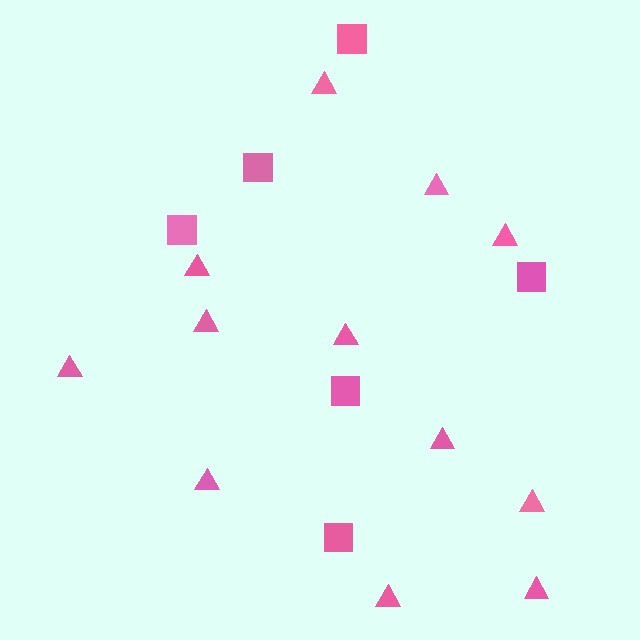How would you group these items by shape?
There are 2 groups: one group of squares (6) and one group of triangles (12).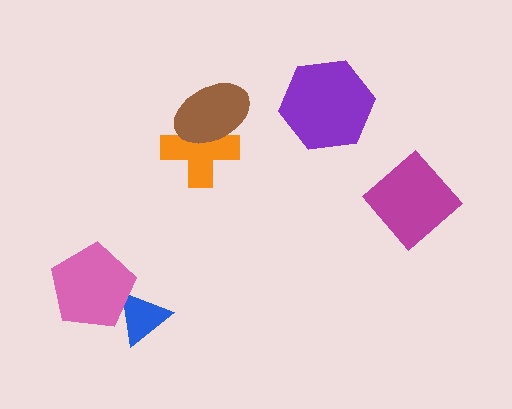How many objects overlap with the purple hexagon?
0 objects overlap with the purple hexagon.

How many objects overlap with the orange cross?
1 object overlaps with the orange cross.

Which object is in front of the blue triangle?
The pink pentagon is in front of the blue triangle.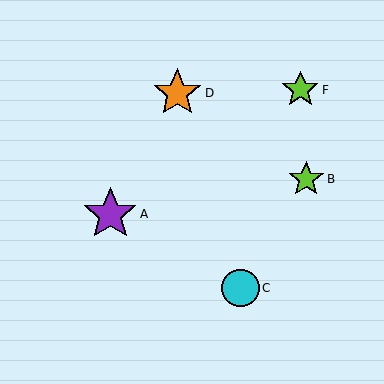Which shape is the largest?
The purple star (labeled A) is the largest.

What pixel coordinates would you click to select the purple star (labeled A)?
Click at (110, 214) to select the purple star A.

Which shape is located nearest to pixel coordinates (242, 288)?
The cyan circle (labeled C) at (240, 288) is nearest to that location.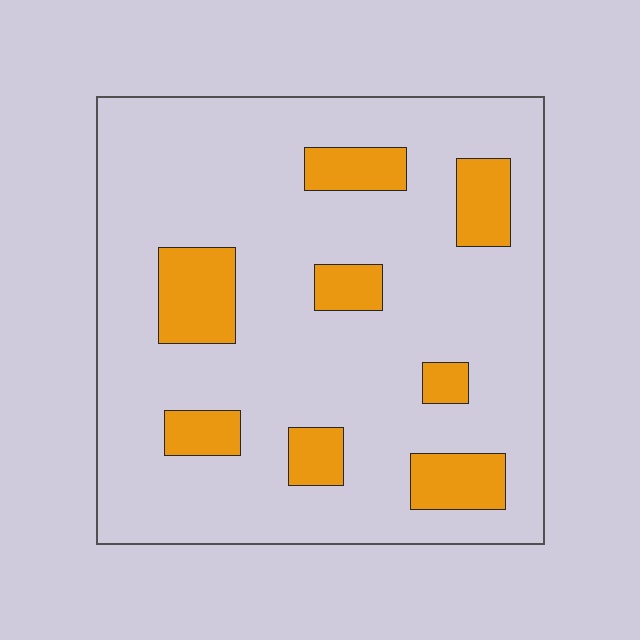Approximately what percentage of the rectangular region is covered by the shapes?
Approximately 15%.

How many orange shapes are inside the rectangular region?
8.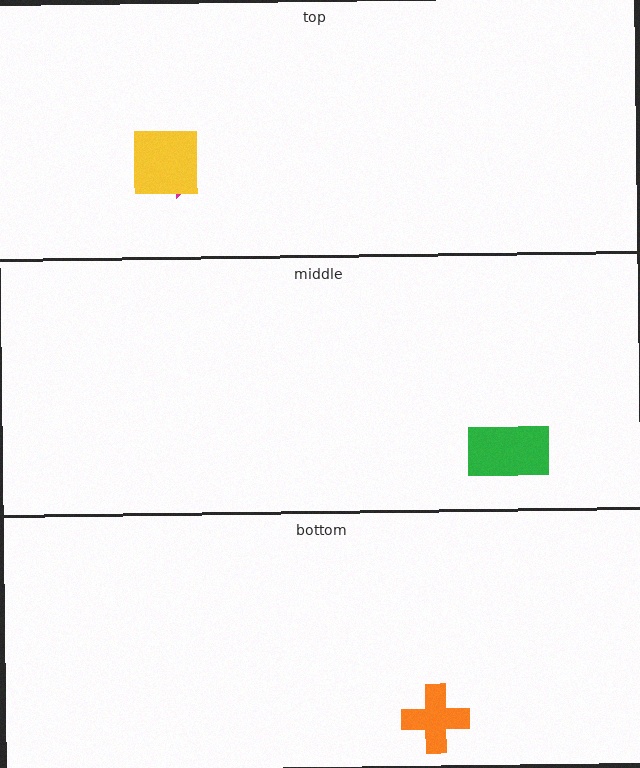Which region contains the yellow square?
The top region.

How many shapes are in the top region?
2.